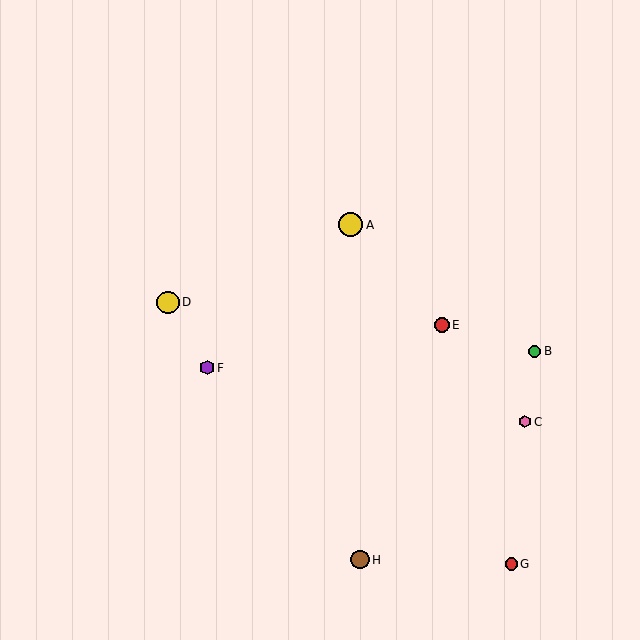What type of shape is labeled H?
Shape H is a brown circle.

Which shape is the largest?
The yellow circle (labeled A) is the largest.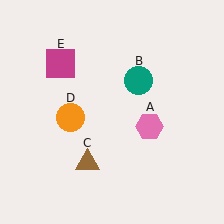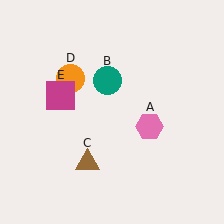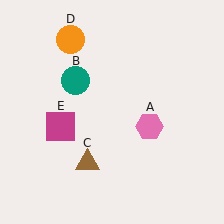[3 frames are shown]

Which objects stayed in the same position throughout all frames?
Pink hexagon (object A) and brown triangle (object C) remained stationary.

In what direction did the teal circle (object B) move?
The teal circle (object B) moved left.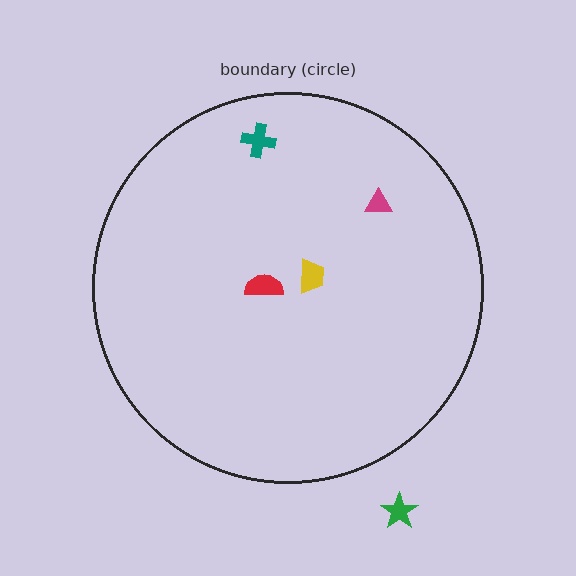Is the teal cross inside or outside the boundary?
Inside.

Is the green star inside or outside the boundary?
Outside.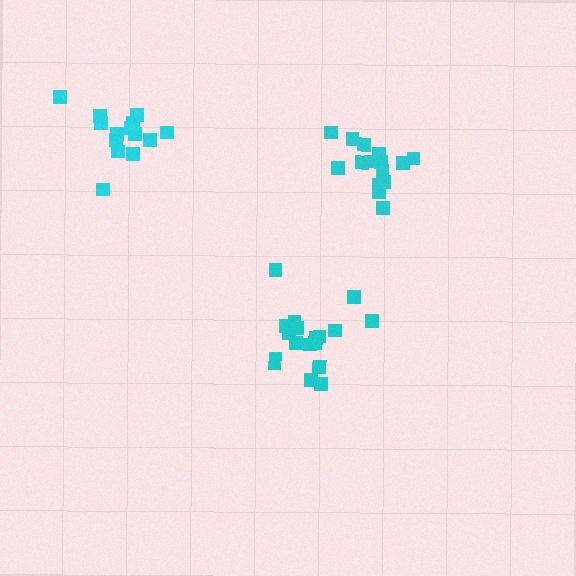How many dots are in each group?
Group 1: 15 dots, Group 2: 18 dots, Group 3: 14 dots (47 total).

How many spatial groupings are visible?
There are 3 spatial groupings.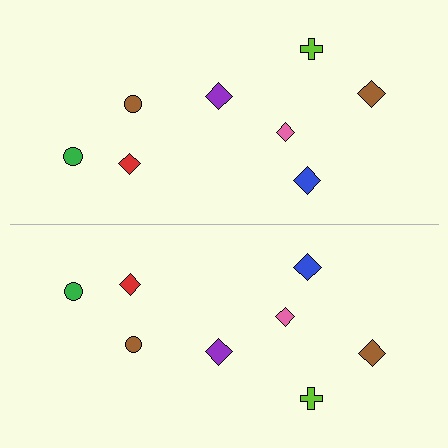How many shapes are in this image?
There are 16 shapes in this image.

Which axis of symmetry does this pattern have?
The pattern has a horizontal axis of symmetry running through the center of the image.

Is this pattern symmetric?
Yes, this pattern has bilateral (reflection) symmetry.